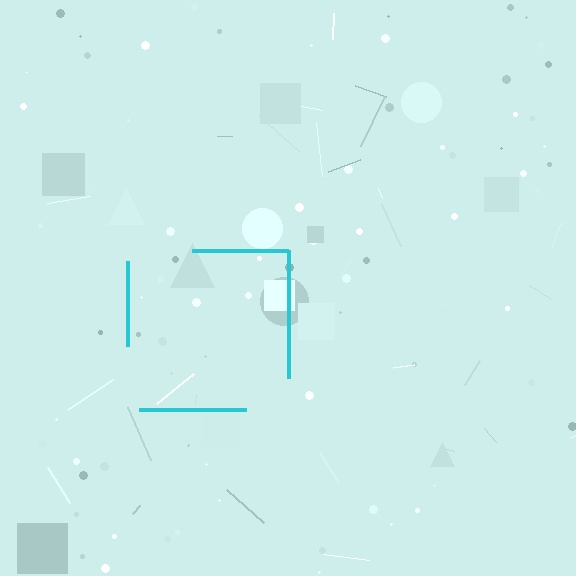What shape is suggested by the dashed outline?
The dashed outline suggests a square.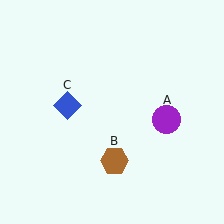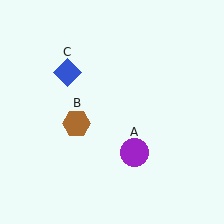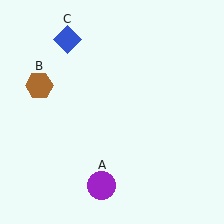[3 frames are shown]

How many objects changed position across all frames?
3 objects changed position: purple circle (object A), brown hexagon (object B), blue diamond (object C).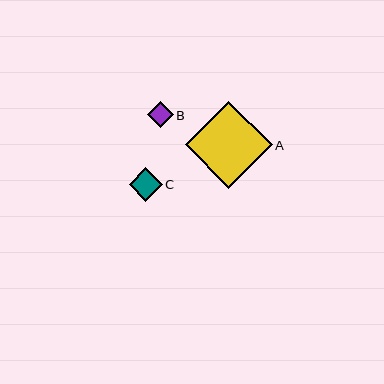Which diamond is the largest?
Diamond A is the largest with a size of approximately 87 pixels.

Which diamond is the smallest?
Diamond B is the smallest with a size of approximately 26 pixels.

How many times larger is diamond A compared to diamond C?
Diamond A is approximately 2.6 times the size of diamond C.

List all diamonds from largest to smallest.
From largest to smallest: A, C, B.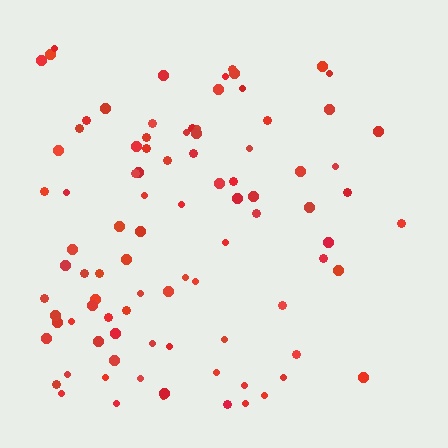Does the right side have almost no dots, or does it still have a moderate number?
Still a moderate number, just noticeably fewer than the left.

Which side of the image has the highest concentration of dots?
The left.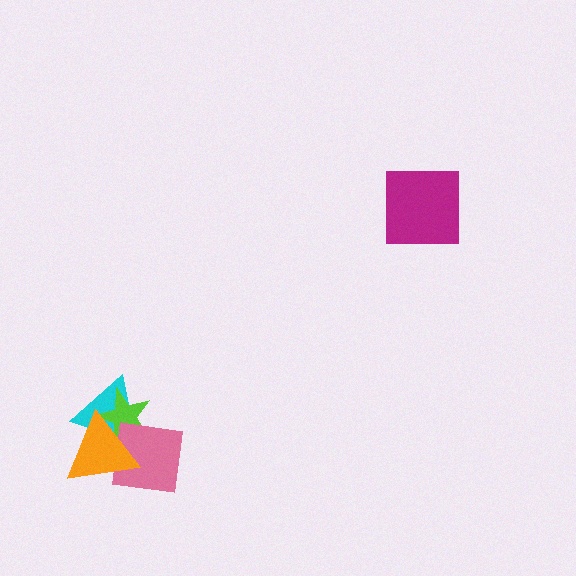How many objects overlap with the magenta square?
0 objects overlap with the magenta square.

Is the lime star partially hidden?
Yes, it is partially covered by another shape.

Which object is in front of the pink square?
The orange triangle is in front of the pink square.